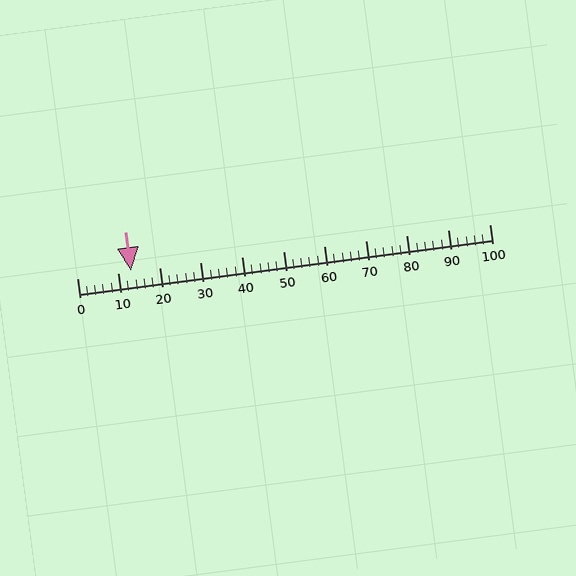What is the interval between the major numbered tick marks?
The major tick marks are spaced 10 units apart.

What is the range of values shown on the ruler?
The ruler shows values from 0 to 100.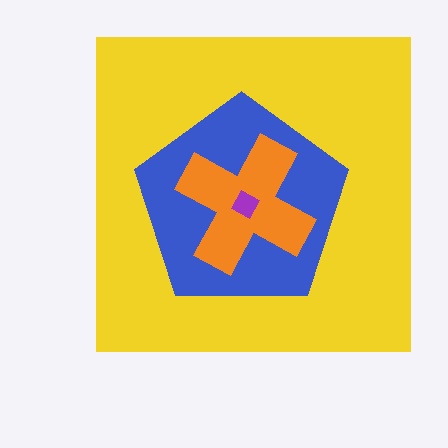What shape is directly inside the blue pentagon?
The orange cross.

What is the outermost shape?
The yellow square.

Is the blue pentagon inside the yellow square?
Yes.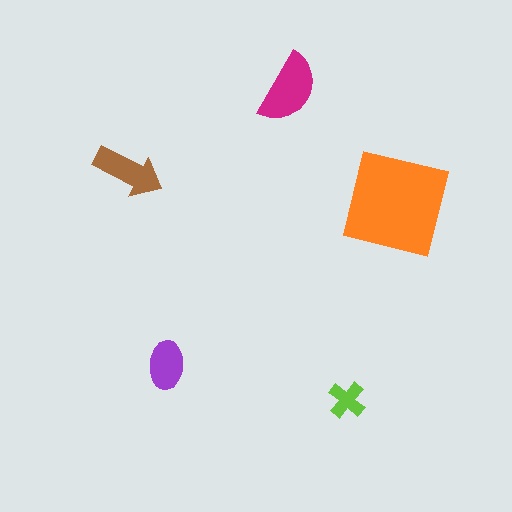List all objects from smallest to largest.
The lime cross, the purple ellipse, the brown arrow, the magenta semicircle, the orange square.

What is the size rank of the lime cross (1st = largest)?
5th.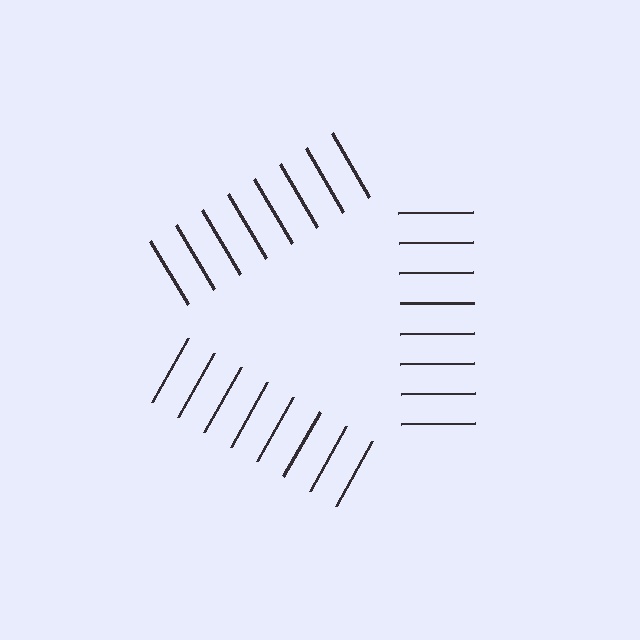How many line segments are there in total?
24 — 8 along each of the 3 edges.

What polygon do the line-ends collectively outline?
An illusory triangle — the line segments terminate on its edges but no continuous stroke is drawn.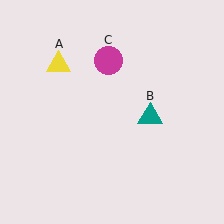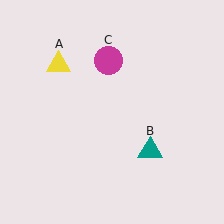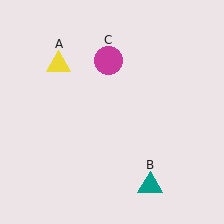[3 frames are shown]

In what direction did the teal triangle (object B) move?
The teal triangle (object B) moved down.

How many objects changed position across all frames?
1 object changed position: teal triangle (object B).